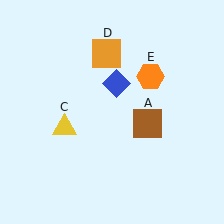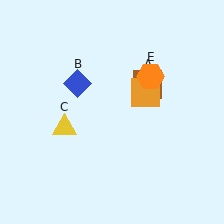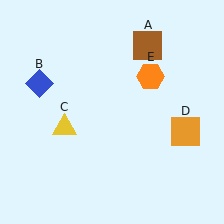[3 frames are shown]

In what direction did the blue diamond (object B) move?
The blue diamond (object B) moved left.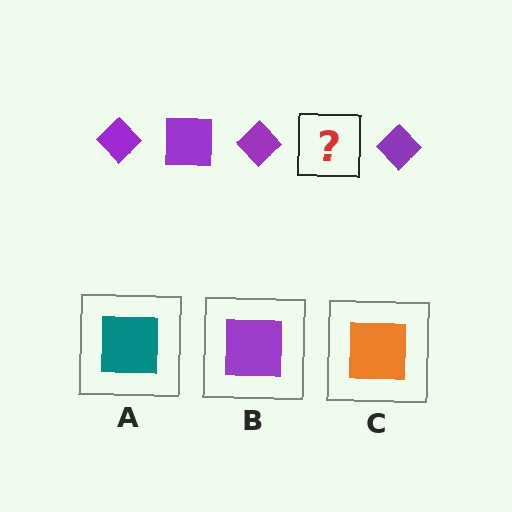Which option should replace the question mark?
Option B.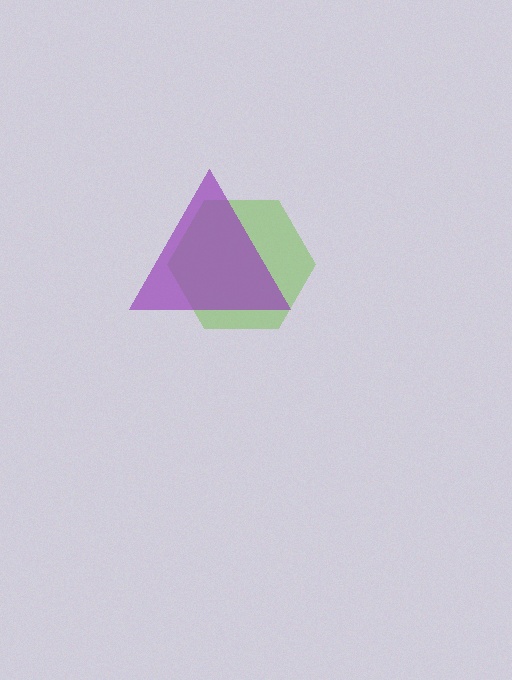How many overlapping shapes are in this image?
There are 2 overlapping shapes in the image.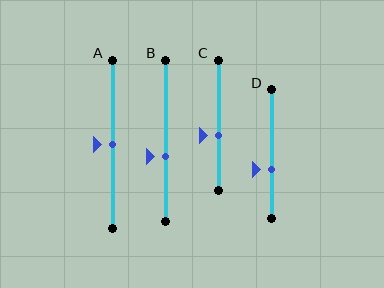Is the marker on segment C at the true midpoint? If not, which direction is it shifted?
No, the marker on segment C is shifted downward by about 8% of the segment length.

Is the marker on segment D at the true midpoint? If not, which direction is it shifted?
No, the marker on segment D is shifted downward by about 12% of the segment length.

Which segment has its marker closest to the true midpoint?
Segment A has its marker closest to the true midpoint.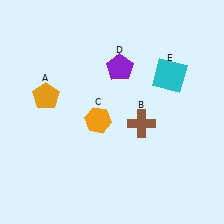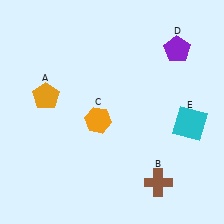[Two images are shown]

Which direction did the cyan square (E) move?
The cyan square (E) moved down.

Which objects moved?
The objects that moved are: the brown cross (B), the purple pentagon (D), the cyan square (E).